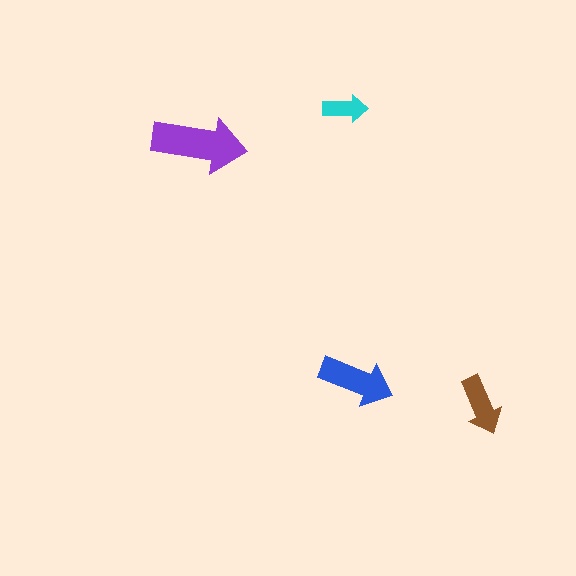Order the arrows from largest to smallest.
the purple one, the blue one, the brown one, the cyan one.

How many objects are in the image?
There are 4 objects in the image.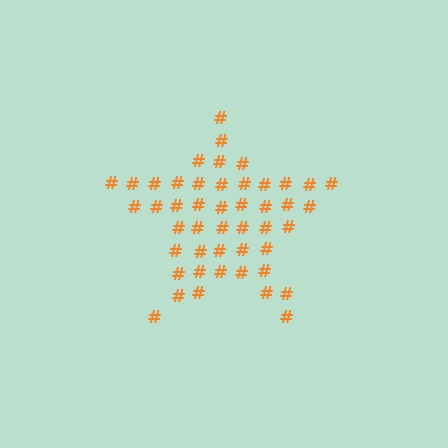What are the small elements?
The small elements are hash symbols.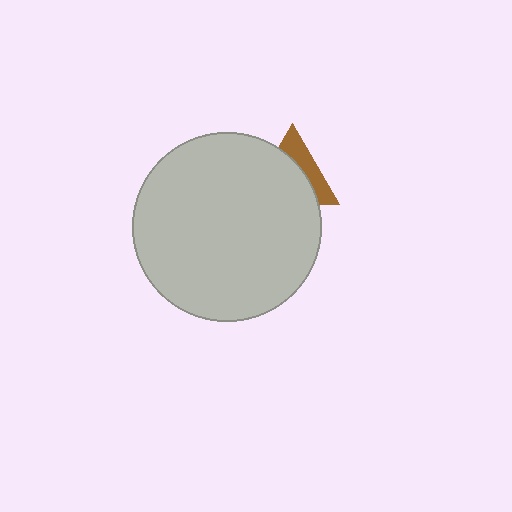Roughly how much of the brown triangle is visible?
A small part of it is visible (roughly 37%).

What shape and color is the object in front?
The object in front is a light gray circle.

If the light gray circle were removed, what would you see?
You would see the complete brown triangle.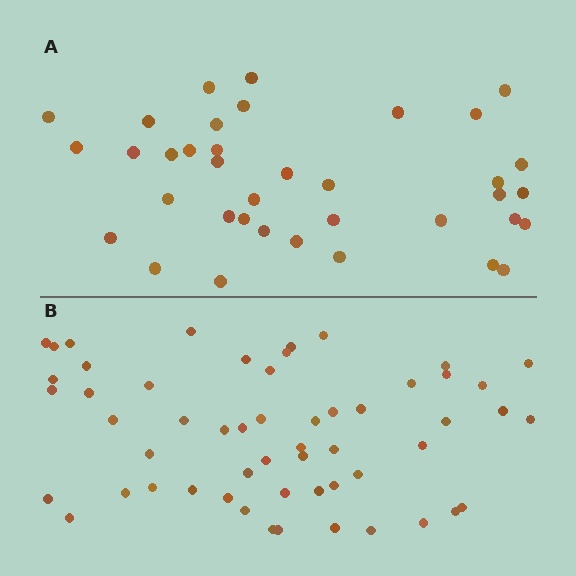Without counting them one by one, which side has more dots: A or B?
Region B (the bottom region) has more dots.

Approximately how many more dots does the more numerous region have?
Region B has approximately 20 more dots than region A.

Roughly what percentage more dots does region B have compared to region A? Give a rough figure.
About 50% more.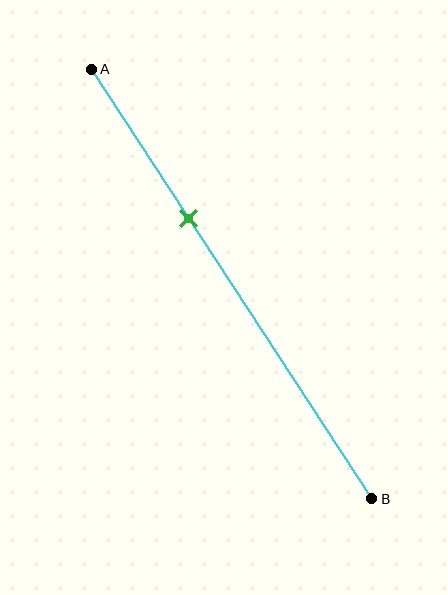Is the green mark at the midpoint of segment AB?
No, the mark is at about 35% from A, not at the 50% midpoint.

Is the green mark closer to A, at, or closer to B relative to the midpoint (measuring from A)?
The green mark is closer to point A than the midpoint of segment AB.